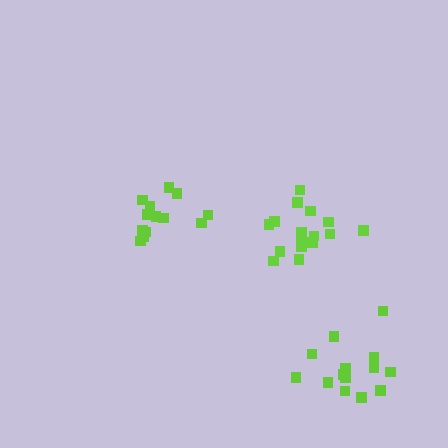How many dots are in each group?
Group 1: 14 dots, Group 2: 13 dots, Group 3: 16 dots (43 total).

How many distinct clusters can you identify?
There are 3 distinct clusters.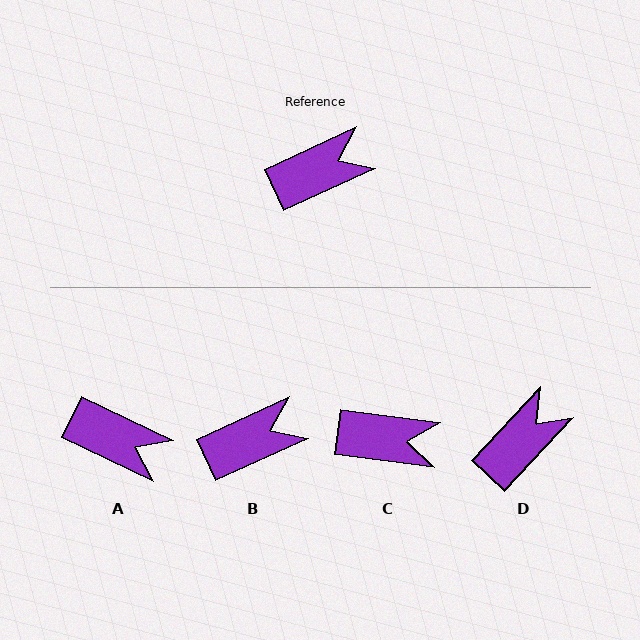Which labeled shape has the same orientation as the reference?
B.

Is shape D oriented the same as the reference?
No, it is off by about 23 degrees.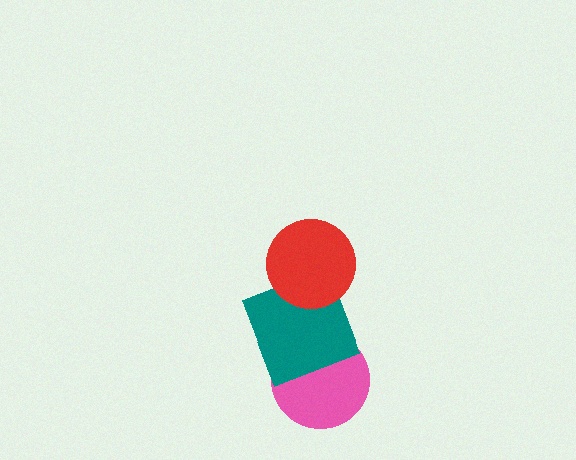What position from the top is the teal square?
The teal square is 2nd from the top.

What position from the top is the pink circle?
The pink circle is 3rd from the top.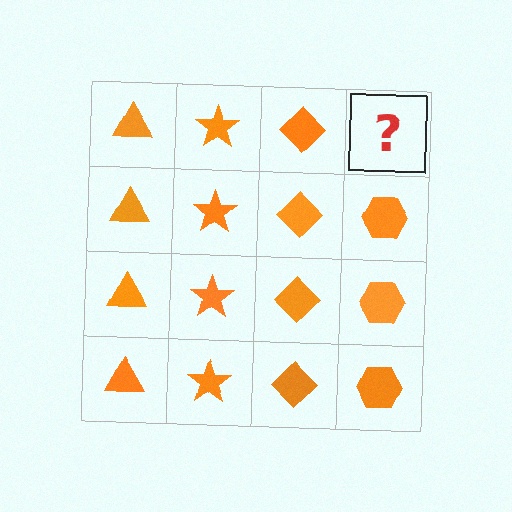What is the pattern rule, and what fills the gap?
The rule is that each column has a consistent shape. The gap should be filled with an orange hexagon.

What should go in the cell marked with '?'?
The missing cell should contain an orange hexagon.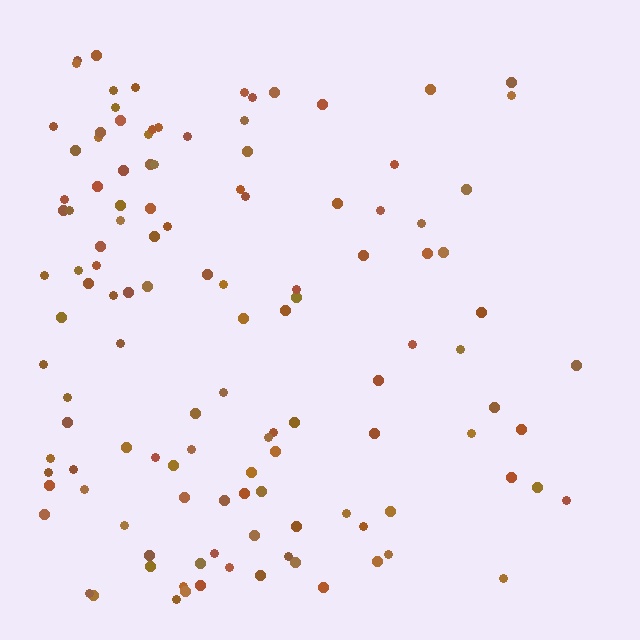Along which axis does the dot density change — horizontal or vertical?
Horizontal.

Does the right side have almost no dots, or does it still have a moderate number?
Still a moderate number, just noticeably fewer than the left.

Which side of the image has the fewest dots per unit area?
The right.